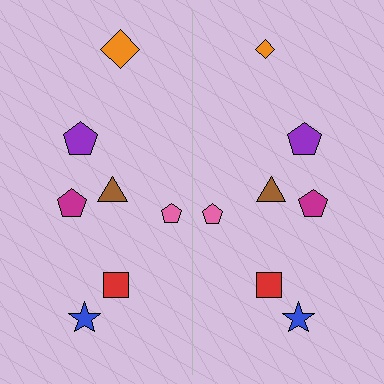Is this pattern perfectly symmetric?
No, the pattern is not perfectly symmetric. The orange diamond on the right side has a different size than its mirror counterpart.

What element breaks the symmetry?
The orange diamond on the right side has a different size than its mirror counterpart.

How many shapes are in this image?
There are 14 shapes in this image.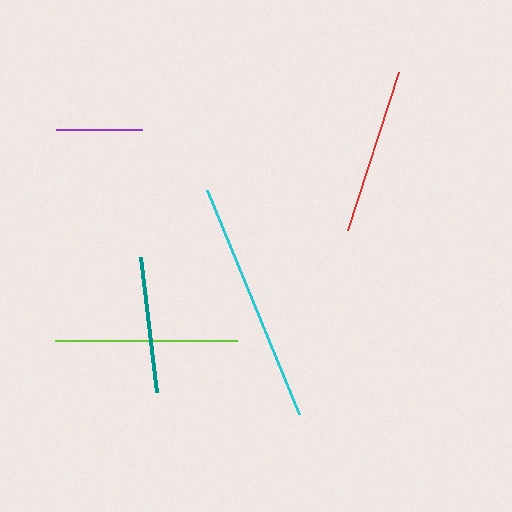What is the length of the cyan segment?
The cyan segment is approximately 243 pixels long.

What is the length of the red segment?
The red segment is approximately 166 pixels long.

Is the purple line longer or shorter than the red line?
The red line is longer than the purple line.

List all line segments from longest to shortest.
From longest to shortest: cyan, lime, red, teal, purple.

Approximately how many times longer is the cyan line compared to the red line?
The cyan line is approximately 1.5 times the length of the red line.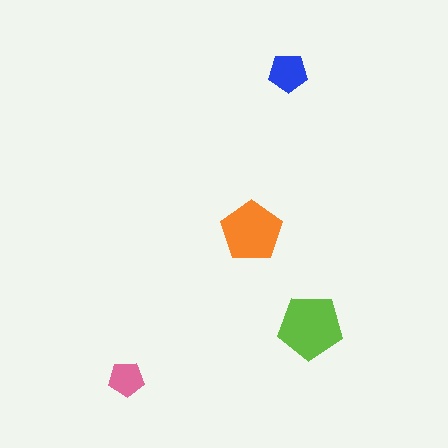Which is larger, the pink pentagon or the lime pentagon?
The lime one.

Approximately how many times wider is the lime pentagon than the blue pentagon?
About 1.5 times wider.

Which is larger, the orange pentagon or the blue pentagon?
The orange one.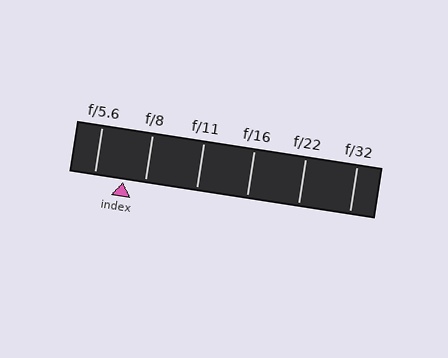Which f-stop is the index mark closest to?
The index mark is closest to f/8.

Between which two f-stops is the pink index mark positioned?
The index mark is between f/5.6 and f/8.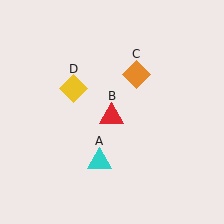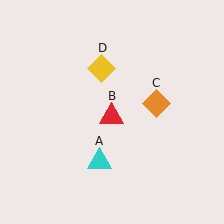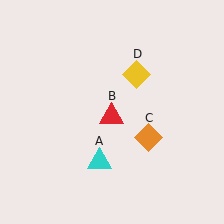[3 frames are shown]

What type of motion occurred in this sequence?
The orange diamond (object C), yellow diamond (object D) rotated clockwise around the center of the scene.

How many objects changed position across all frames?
2 objects changed position: orange diamond (object C), yellow diamond (object D).